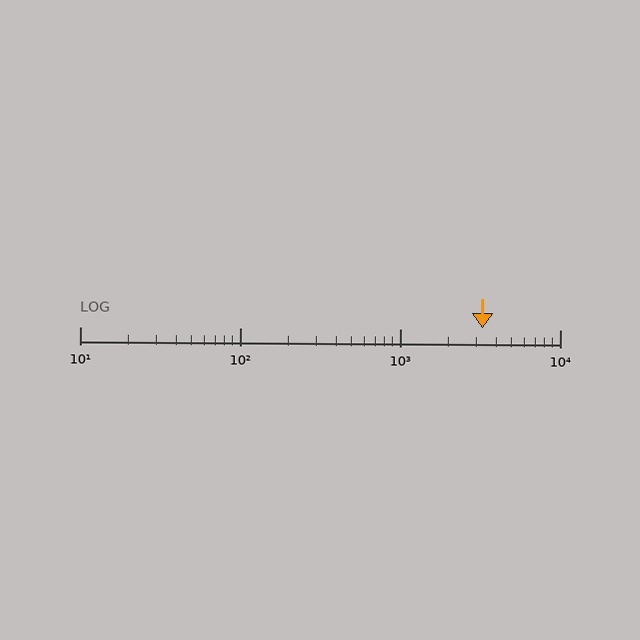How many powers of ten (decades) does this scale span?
The scale spans 3 decades, from 10 to 10000.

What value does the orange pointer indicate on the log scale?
The pointer indicates approximately 3300.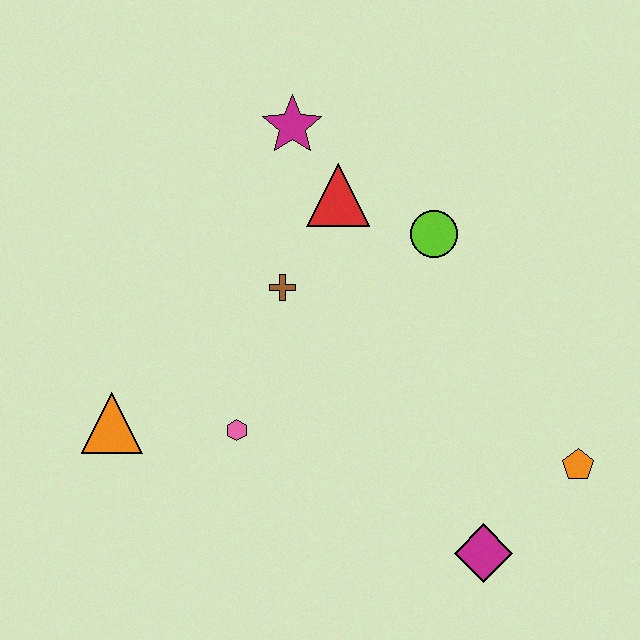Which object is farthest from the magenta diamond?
The magenta star is farthest from the magenta diamond.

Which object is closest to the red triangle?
The magenta star is closest to the red triangle.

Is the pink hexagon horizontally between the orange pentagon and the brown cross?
No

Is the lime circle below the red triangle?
Yes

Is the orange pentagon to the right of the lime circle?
Yes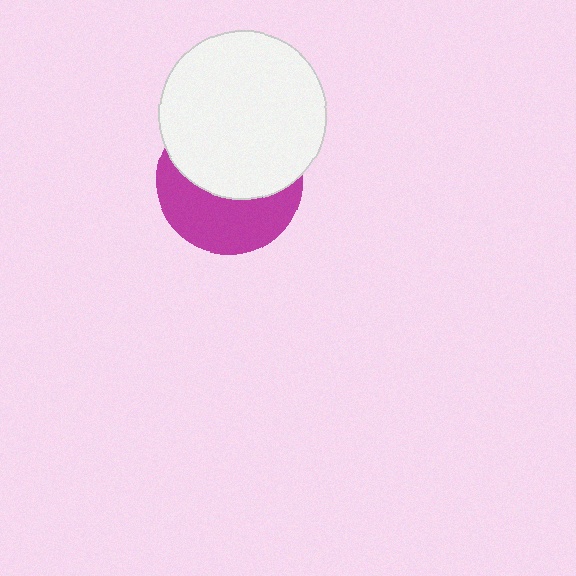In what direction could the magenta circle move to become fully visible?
The magenta circle could move down. That would shift it out from behind the white circle entirely.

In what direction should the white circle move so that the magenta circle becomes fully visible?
The white circle should move up. That is the shortest direction to clear the overlap and leave the magenta circle fully visible.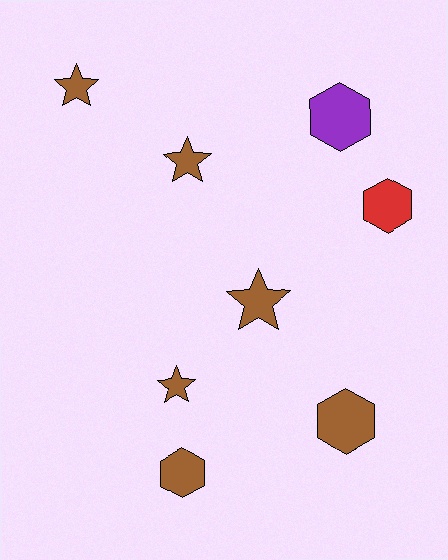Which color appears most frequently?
Brown, with 6 objects.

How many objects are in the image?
There are 8 objects.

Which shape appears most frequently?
Star, with 4 objects.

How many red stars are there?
There are no red stars.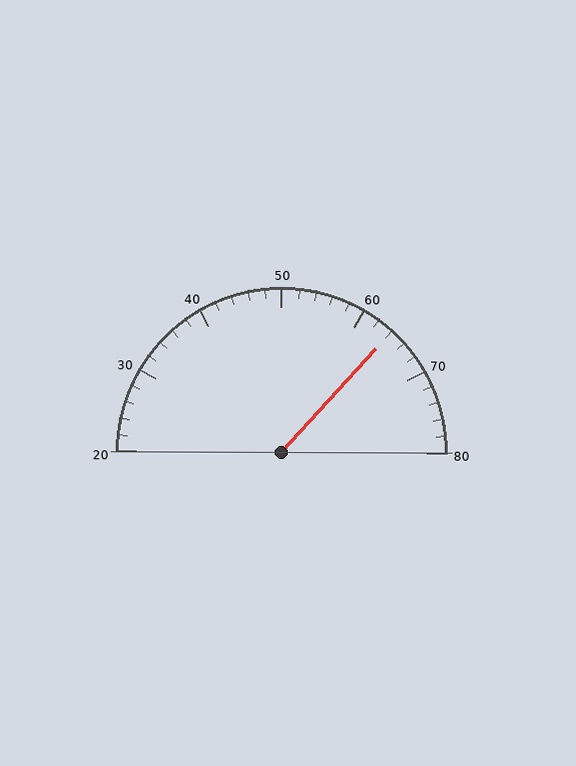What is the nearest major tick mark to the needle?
The nearest major tick mark is 60.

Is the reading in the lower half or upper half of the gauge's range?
The reading is in the upper half of the range (20 to 80).